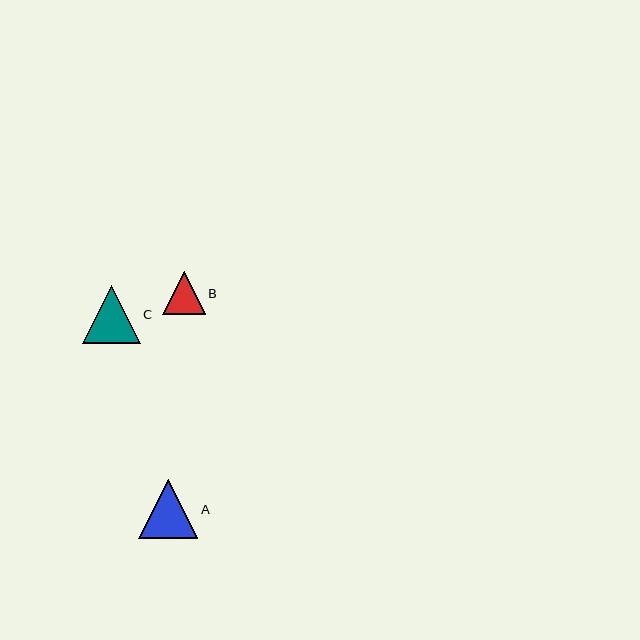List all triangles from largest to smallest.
From largest to smallest: A, C, B.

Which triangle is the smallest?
Triangle B is the smallest with a size of approximately 42 pixels.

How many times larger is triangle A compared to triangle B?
Triangle A is approximately 1.4 times the size of triangle B.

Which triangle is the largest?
Triangle A is the largest with a size of approximately 59 pixels.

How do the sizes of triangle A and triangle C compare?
Triangle A and triangle C are approximately the same size.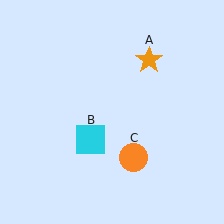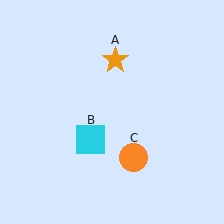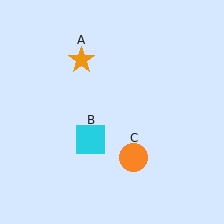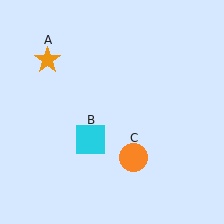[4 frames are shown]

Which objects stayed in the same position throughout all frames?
Cyan square (object B) and orange circle (object C) remained stationary.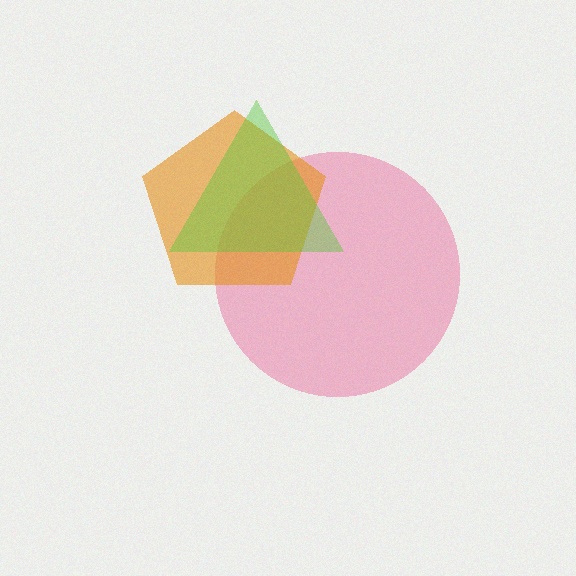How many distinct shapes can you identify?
There are 3 distinct shapes: a pink circle, an orange pentagon, a lime triangle.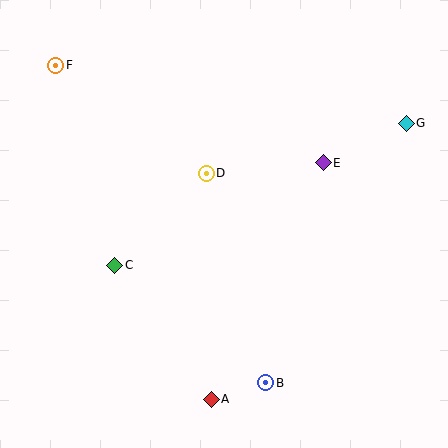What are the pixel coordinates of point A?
Point A is at (211, 399).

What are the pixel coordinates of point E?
Point E is at (323, 163).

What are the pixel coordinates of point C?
Point C is at (115, 265).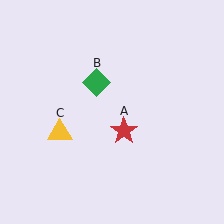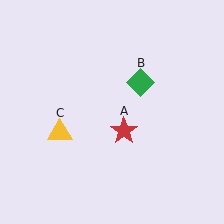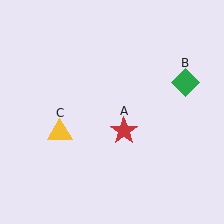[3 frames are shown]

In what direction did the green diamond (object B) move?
The green diamond (object B) moved right.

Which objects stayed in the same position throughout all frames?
Red star (object A) and yellow triangle (object C) remained stationary.